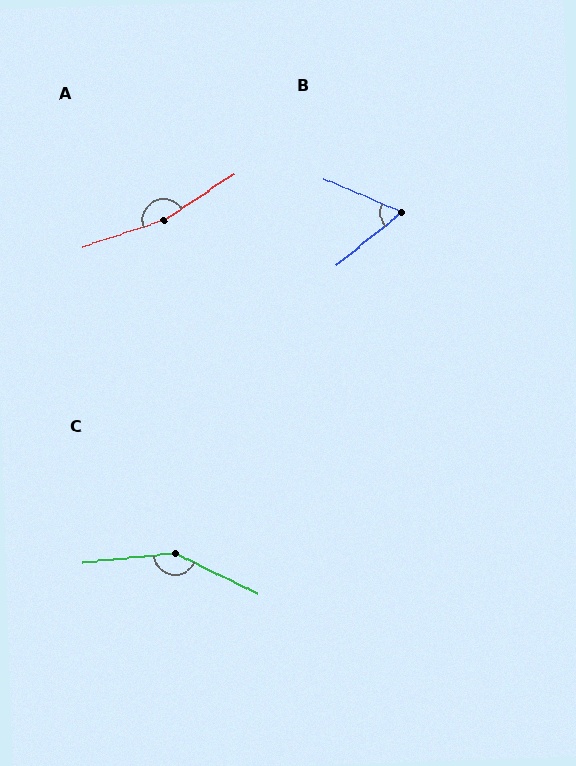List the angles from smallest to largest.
B (63°), C (149°), A (165°).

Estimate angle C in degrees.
Approximately 149 degrees.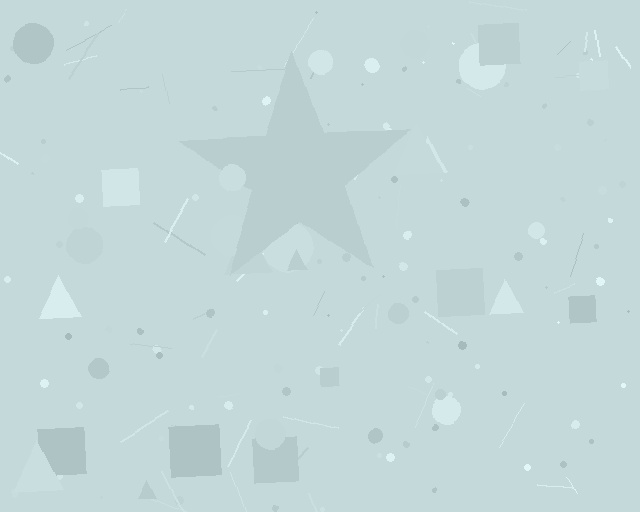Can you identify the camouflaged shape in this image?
The camouflaged shape is a star.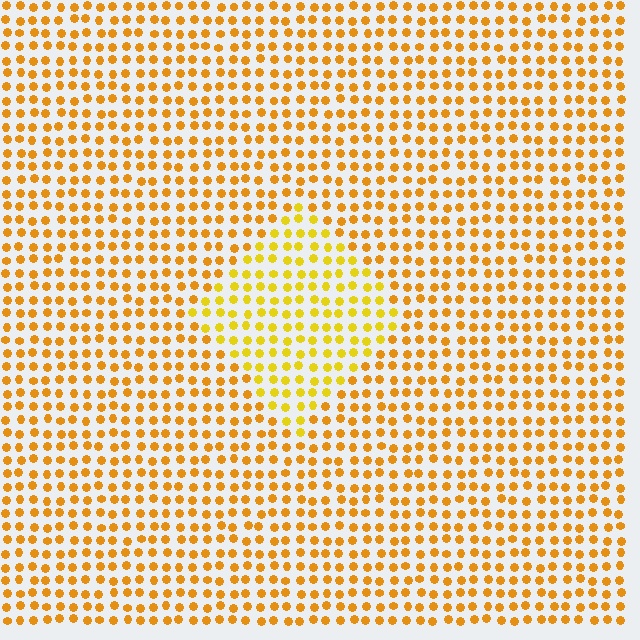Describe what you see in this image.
The image is filled with small orange elements in a uniform arrangement. A diamond-shaped region is visible where the elements are tinted to a slightly different hue, forming a subtle color boundary.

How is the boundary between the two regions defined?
The boundary is defined purely by a slight shift in hue (about 19 degrees). Spacing, size, and orientation are identical on both sides.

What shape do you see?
I see a diamond.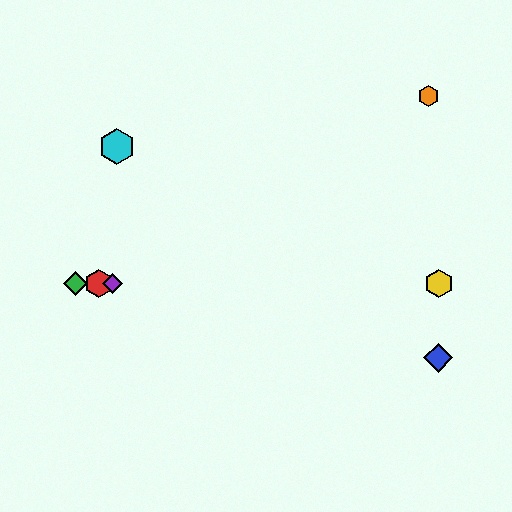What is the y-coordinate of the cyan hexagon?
The cyan hexagon is at y≈147.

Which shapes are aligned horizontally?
The red hexagon, the green diamond, the yellow hexagon, the purple diamond are aligned horizontally.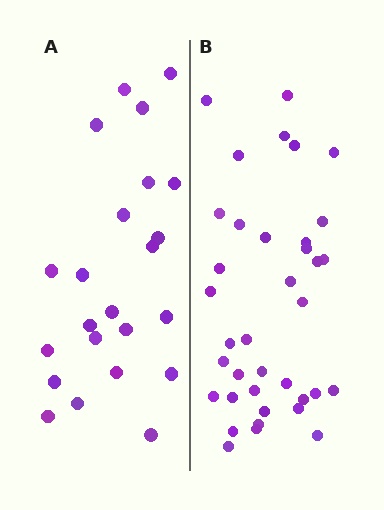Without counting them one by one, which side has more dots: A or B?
Region B (the right region) has more dots.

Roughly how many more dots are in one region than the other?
Region B has approximately 15 more dots than region A.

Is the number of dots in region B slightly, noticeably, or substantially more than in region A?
Region B has substantially more. The ratio is roughly 1.6 to 1.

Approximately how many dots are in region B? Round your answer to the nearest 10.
About 40 dots. (The exact count is 37, which rounds to 40.)